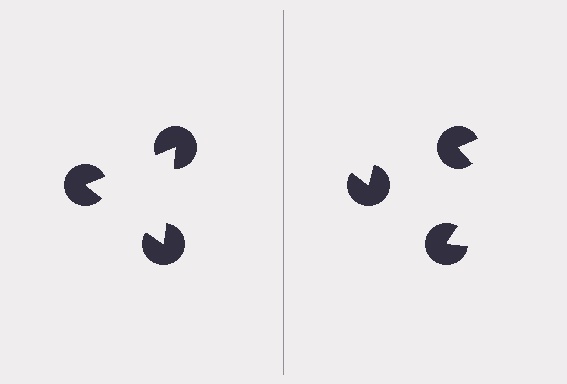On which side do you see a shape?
An illusory triangle appears on the left side. On the right side the wedge cuts are rotated, so no coherent shape forms.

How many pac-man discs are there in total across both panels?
6 — 3 on each side.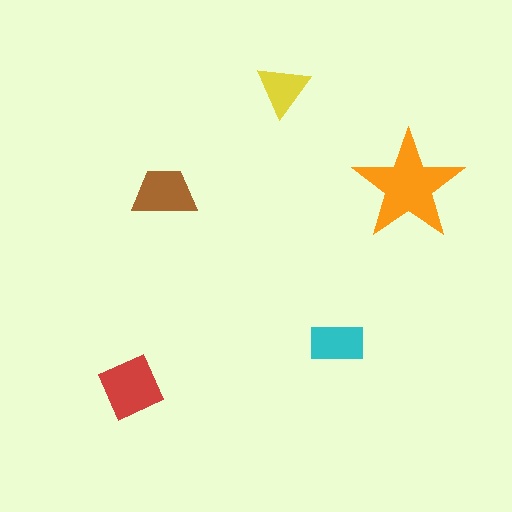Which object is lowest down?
The red diamond is bottommost.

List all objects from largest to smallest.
The orange star, the red diamond, the brown trapezoid, the cyan rectangle, the yellow triangle.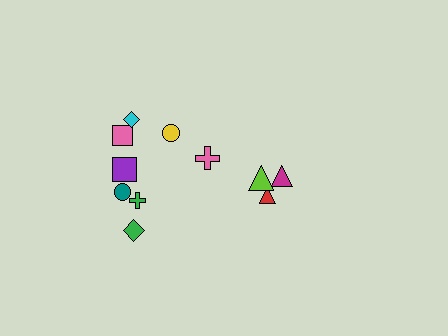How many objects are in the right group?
There are 3 objects.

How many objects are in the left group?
There are 8 objects.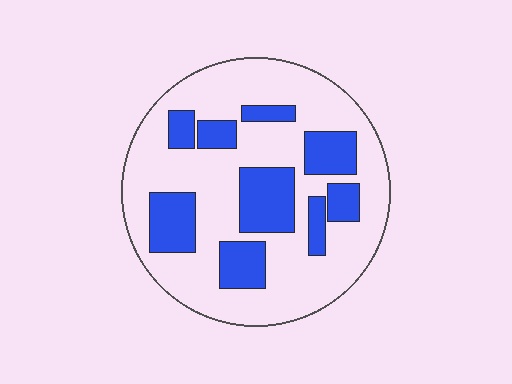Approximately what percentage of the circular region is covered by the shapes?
Approximately 30%.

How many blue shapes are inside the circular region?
9.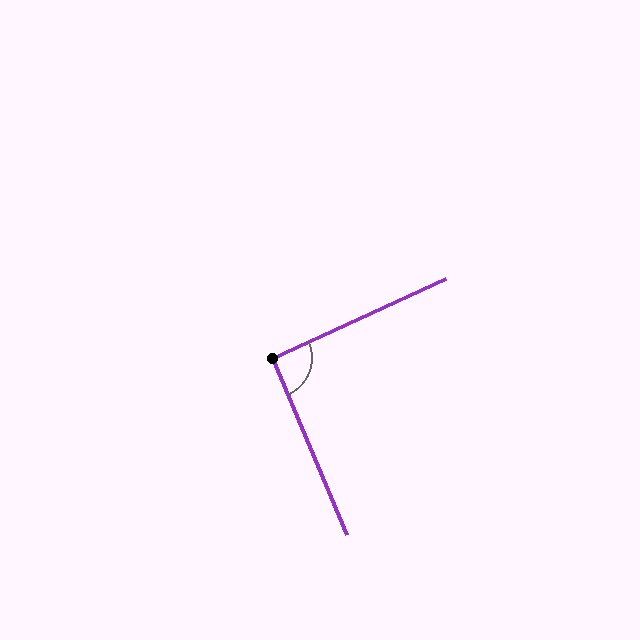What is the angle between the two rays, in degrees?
Approximately 92 degrees.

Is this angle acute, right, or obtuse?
It is approximately a right angle.